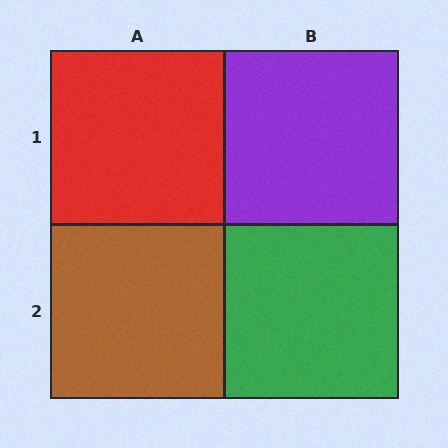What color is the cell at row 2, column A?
Brown.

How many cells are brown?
1 cell is brown.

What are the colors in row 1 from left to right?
Red, purple.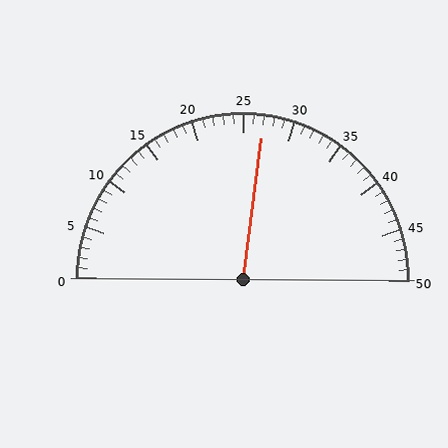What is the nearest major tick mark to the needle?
The nearest major tick mark is 25.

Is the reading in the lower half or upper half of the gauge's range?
The reading is in the upper half of the range (0 to 50).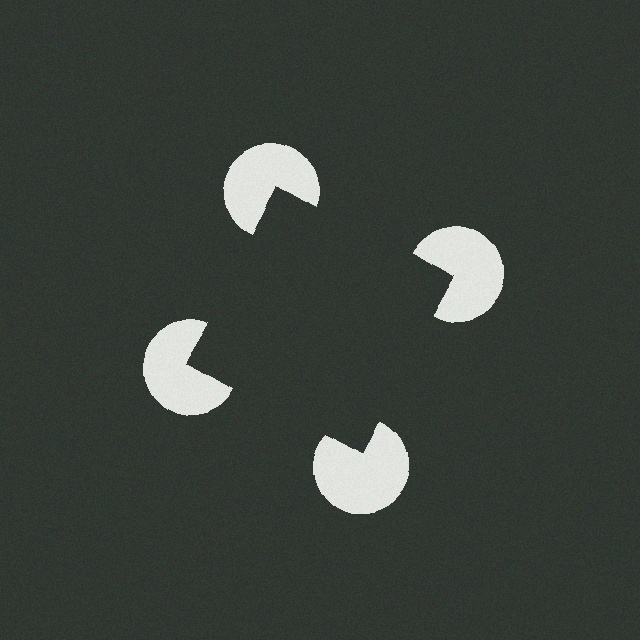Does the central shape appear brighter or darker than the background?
It typically appears slightly darker than the background, even though no actual brightness change is drawn.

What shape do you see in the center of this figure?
An illusory square — its edges are inferred from the aligned wedge cuts in the pac-man discs, not physically drawn.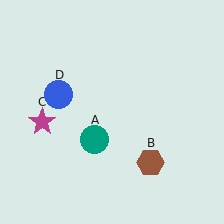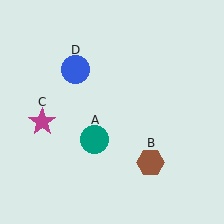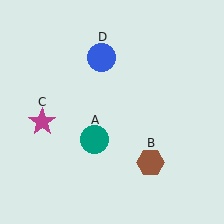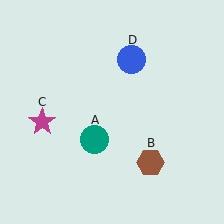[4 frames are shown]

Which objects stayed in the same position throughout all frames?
Teal circle (object A) and brown hexagon (object B) and magenta star (object C) remained stationary.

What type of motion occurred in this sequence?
The blue circle (object D) rotated clockwise around the center of the scene.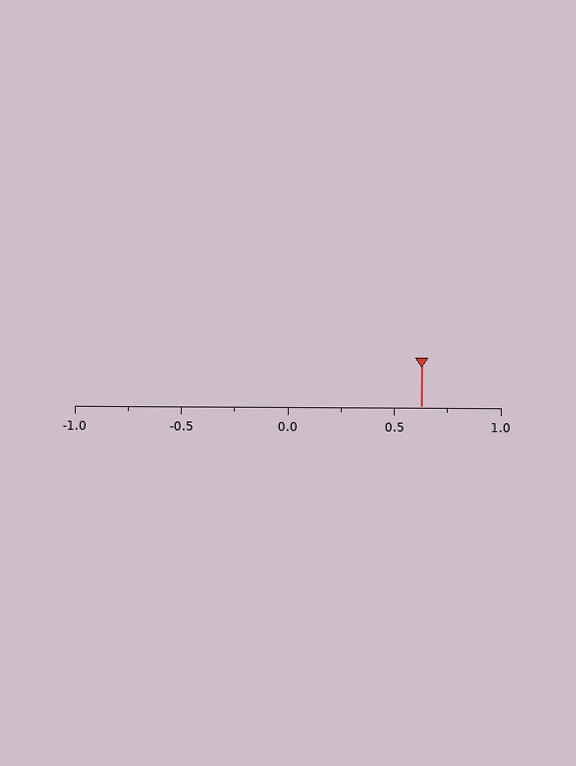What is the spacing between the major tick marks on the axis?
The major ticks are spaced 0.5 apart.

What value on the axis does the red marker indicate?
The marker indicates approximately 0.62.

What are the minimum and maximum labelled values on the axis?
The axis runs from -1.0 to 1.0.